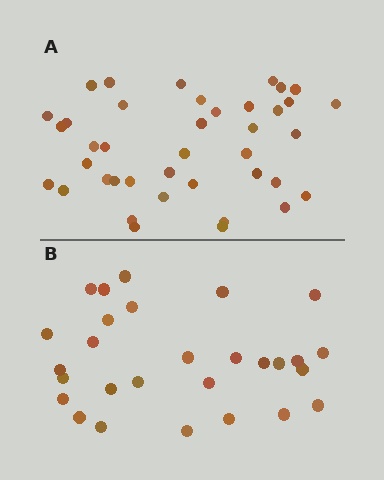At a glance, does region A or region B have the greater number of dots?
Region A (the top region) has more dots.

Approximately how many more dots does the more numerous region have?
Region A has roughly 12 or so more dots than region B.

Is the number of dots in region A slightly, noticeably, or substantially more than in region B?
Region A has noticeably more, but not dramatically so. The ratio is roughly 1.4 to 1.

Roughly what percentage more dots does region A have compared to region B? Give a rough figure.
About 45% more.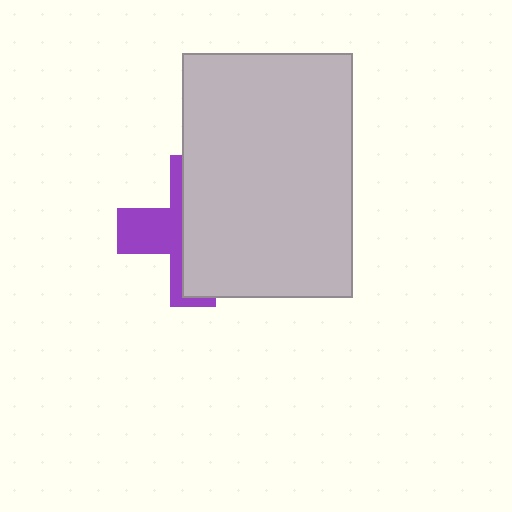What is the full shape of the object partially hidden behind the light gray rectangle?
The partially hidden object is a purple cross.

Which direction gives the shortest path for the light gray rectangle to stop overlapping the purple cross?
Moving right gives the shortest separation.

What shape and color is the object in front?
The object in front is a light gray rectangle.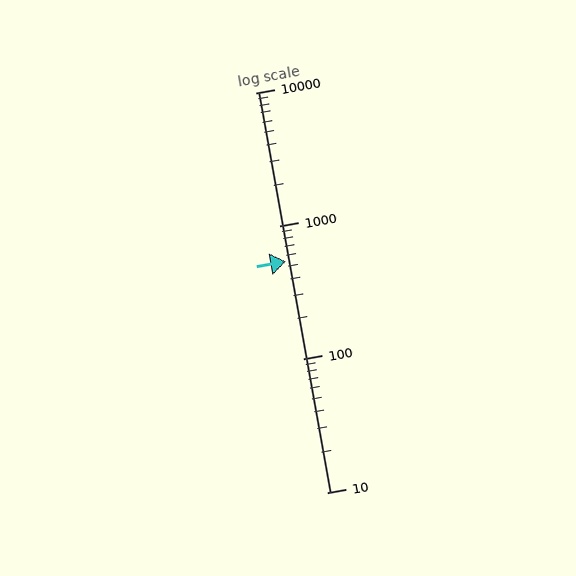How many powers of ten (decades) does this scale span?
The scale spans 3 decades, from 10 to 10000.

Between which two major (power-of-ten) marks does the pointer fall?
The pointer is between 100 and 1000.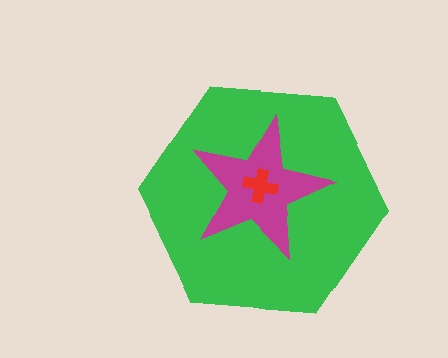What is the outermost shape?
The green hexagon.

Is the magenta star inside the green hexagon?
Yes.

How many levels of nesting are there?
3.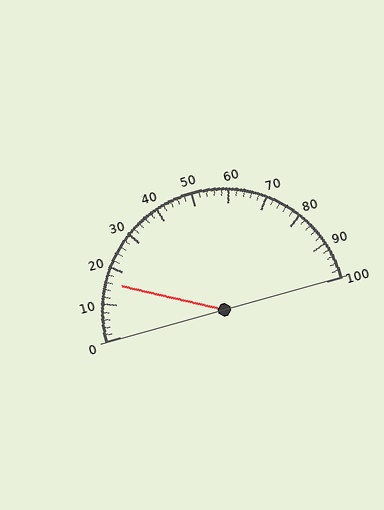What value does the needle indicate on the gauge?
The needle indicates approximately 16.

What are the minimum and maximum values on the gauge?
The gauge ranges from 0 to 100.